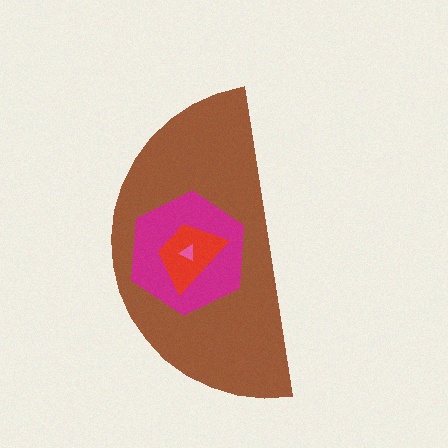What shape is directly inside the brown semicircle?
The magenta hexagon.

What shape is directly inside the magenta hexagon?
The red trapezoid.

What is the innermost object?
The pink triangle.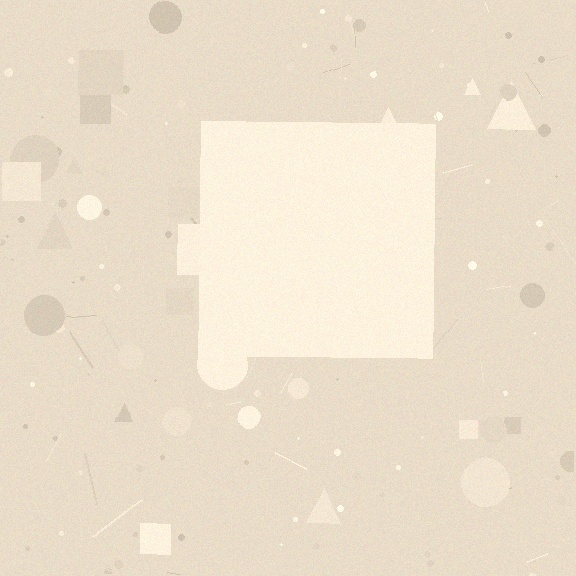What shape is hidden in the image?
A square is hidden in the image.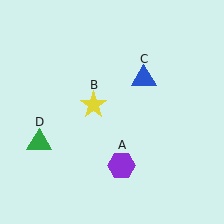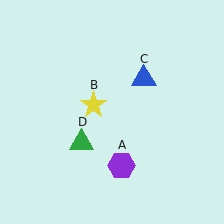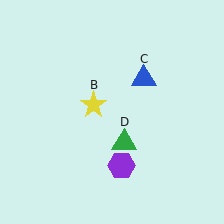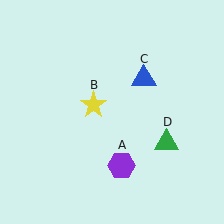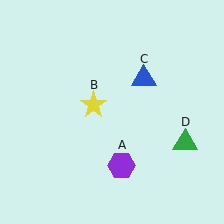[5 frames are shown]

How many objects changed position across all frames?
1 object changed position: green triangle (object D).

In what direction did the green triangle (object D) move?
The green triangle (object D) moved right.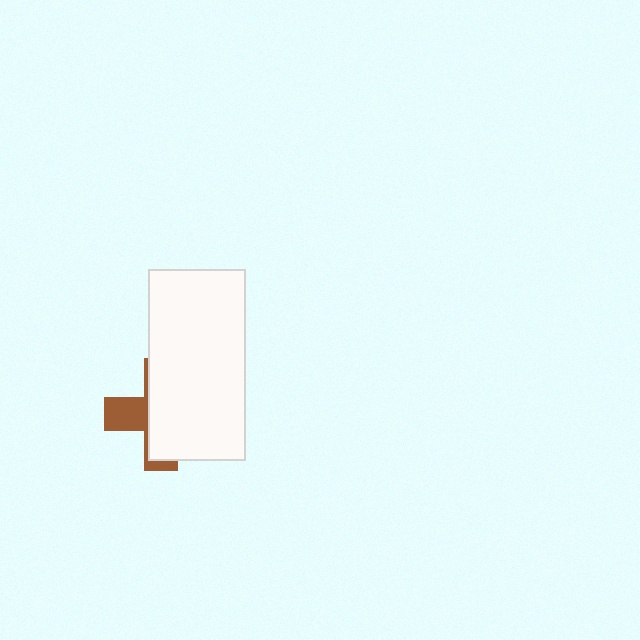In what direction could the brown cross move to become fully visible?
The brown cross could move left. That would shift it out from behind the white rectangle entirely.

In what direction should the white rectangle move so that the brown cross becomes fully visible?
The white rectangle should move right. That is the shortest direction to clear the overlap and leave the brown cross fully visible.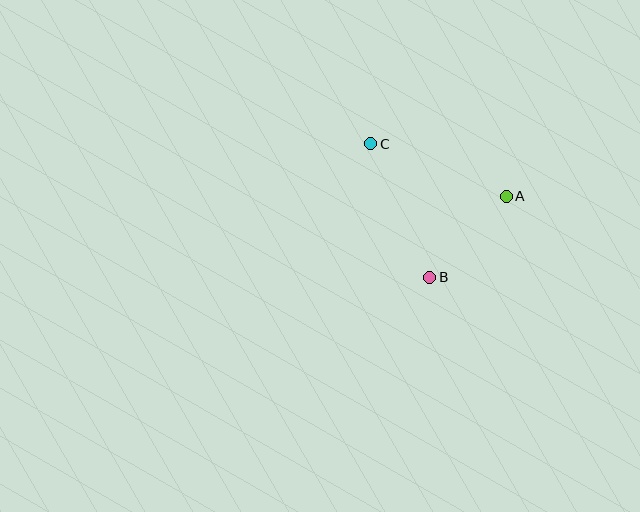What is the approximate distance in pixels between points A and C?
The distance between A and C is approximately 145 pixels.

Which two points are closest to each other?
Points A and B are closest to each other.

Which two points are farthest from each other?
Points B and C are farthest from each other.